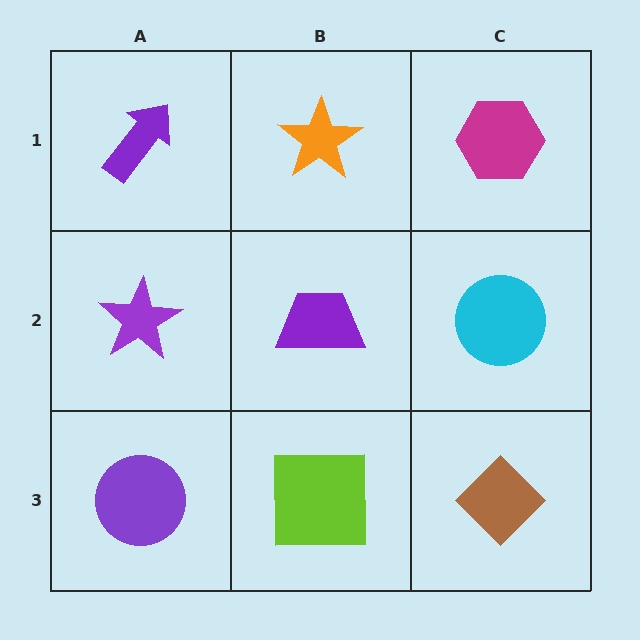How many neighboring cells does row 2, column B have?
4.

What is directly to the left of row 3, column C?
A lime square.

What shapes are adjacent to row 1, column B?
A purple trapezoid (row 2, column B), a purple arrow (row 1, column A), a magenta hexagon (row 1, column C).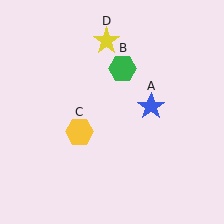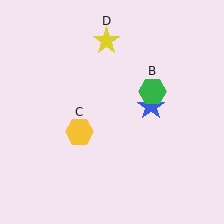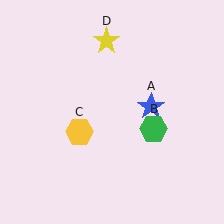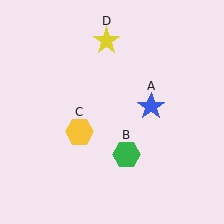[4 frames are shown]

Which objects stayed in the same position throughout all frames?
Blue star (object A) and yellow hexagon (object C) and yellow star (object D) remained stationary.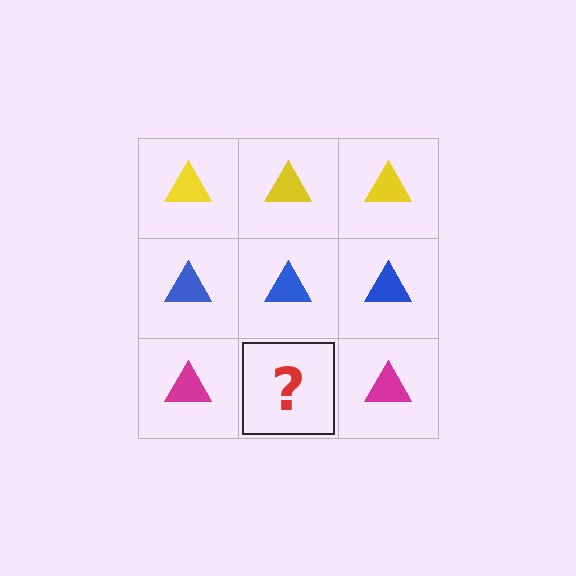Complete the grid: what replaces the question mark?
The question mark should be replaced with a magenta triangle.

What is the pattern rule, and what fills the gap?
The rule is that each row has a consistent color. The gap should be filled with a magenta triangle.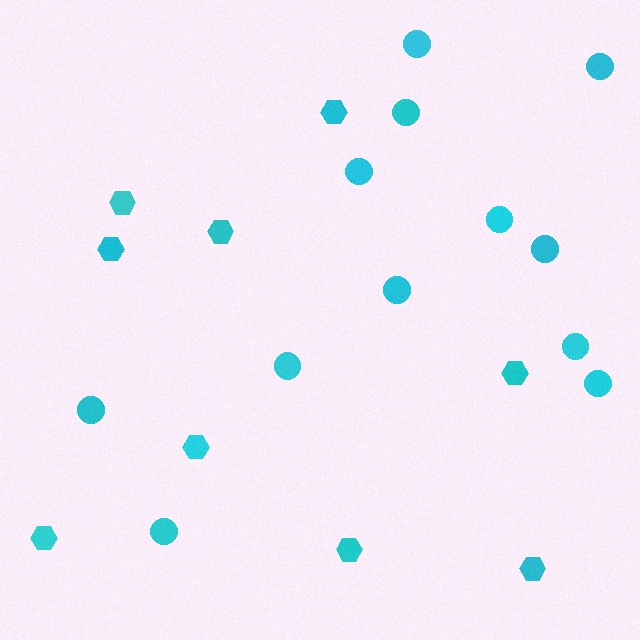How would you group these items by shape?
There are 2 groups: one group of circles (12) and one group of hexagons (9).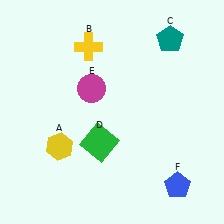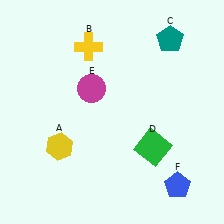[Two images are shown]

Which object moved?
The green square (D) moved right.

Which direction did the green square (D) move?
The green square (D) moved right.